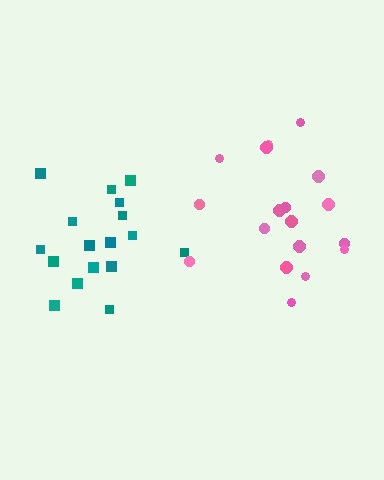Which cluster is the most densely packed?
Pink.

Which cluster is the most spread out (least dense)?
Teal.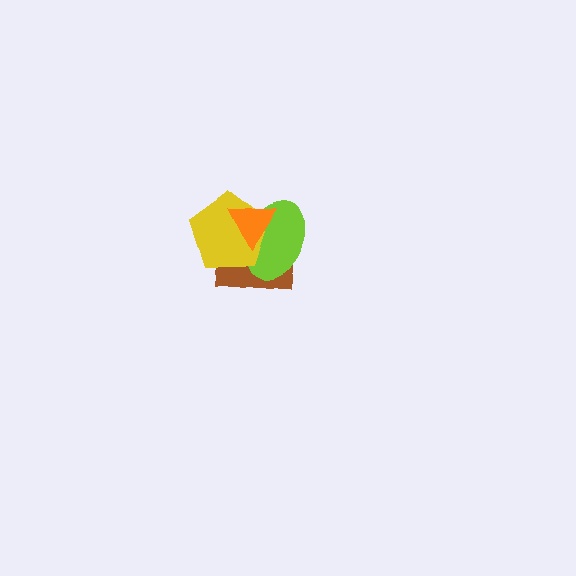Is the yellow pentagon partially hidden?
Yes, it is partially covered by another shape.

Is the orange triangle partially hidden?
No, no other shape covers it.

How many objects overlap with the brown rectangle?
3 objects overlap with the brown rectangle.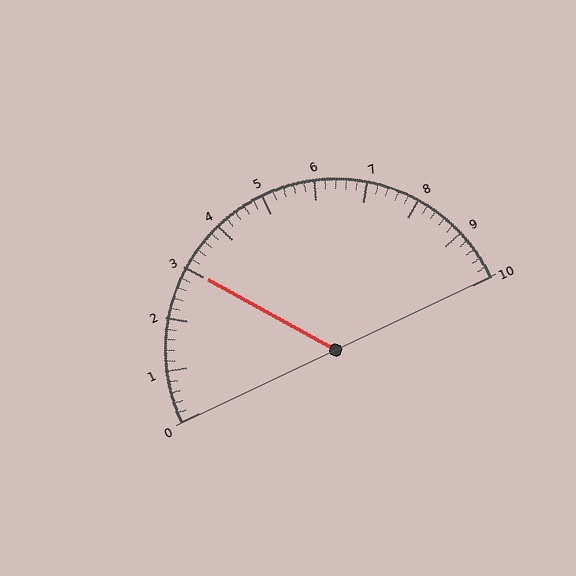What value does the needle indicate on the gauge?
The needle indicates approximately 3.0.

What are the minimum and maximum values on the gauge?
The gauge ranges from 0 to 10.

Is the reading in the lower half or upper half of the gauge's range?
The reading is in the lower half of the range (0 to 10).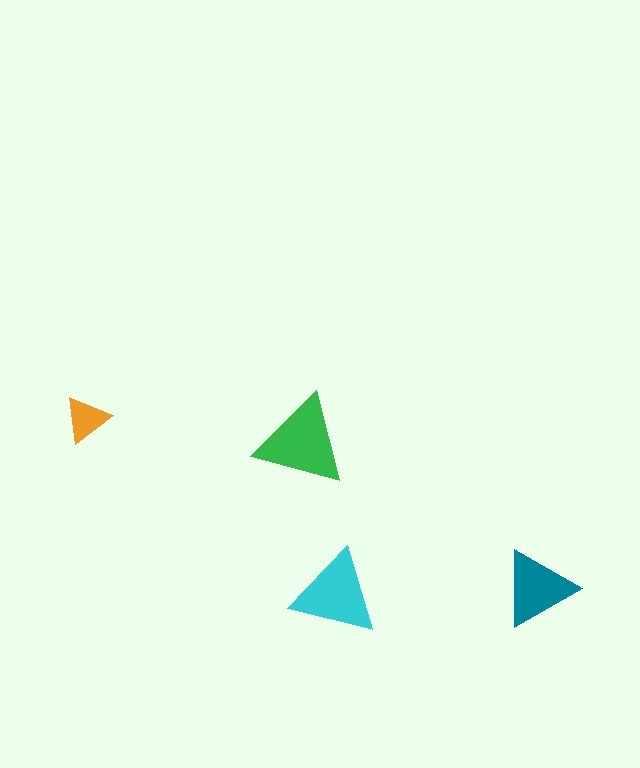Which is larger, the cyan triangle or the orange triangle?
The cyan one.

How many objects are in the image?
There are 4 objects in the image.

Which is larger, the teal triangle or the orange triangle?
The teal one.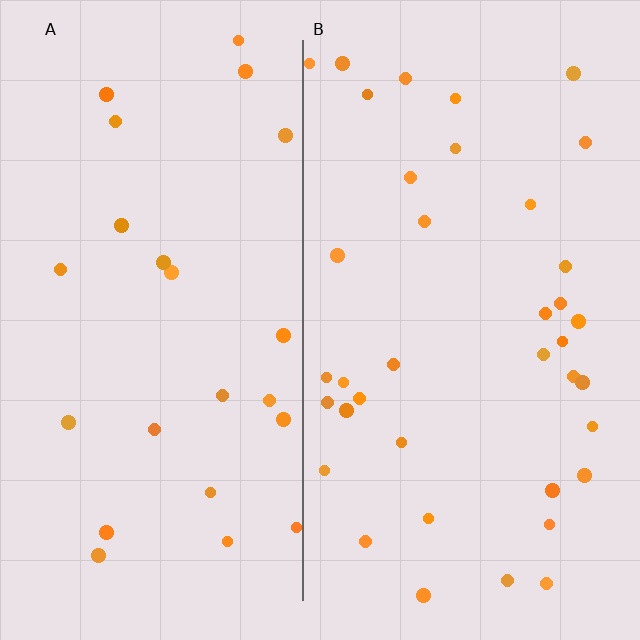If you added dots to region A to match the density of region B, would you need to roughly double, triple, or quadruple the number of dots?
Approximately double.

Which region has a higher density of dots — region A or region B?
B (the right).